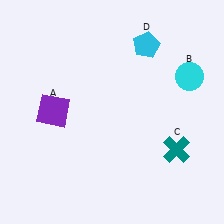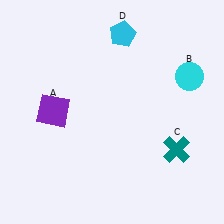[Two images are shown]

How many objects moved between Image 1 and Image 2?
1 object moved between the two images.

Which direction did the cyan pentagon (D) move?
The cyan pentagon (D) moved left.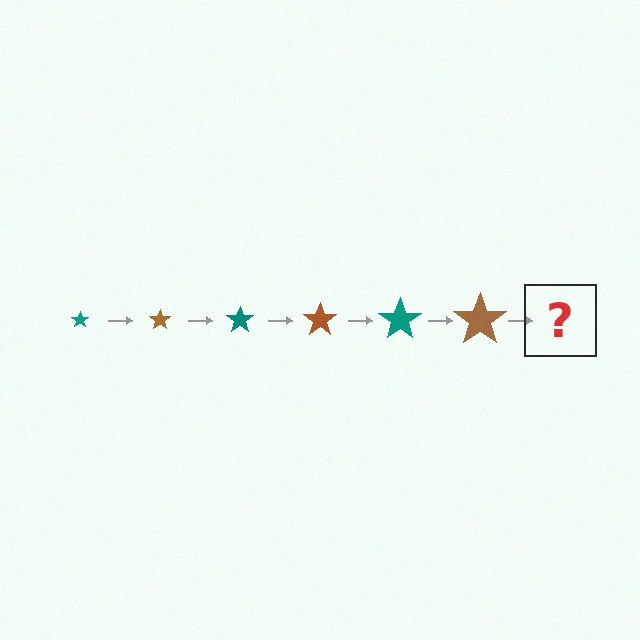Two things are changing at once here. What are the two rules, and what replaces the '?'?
The two rules are that the star grows larger each step and the color cycles through teal and brown. The '?' should be a teal star, larger than the previous one.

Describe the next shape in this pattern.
It should be a teal star, larger than the previous one.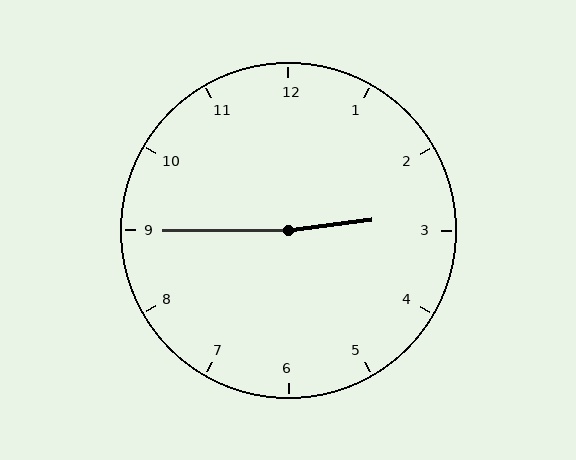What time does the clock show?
2:45.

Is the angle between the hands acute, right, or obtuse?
It is obtuse.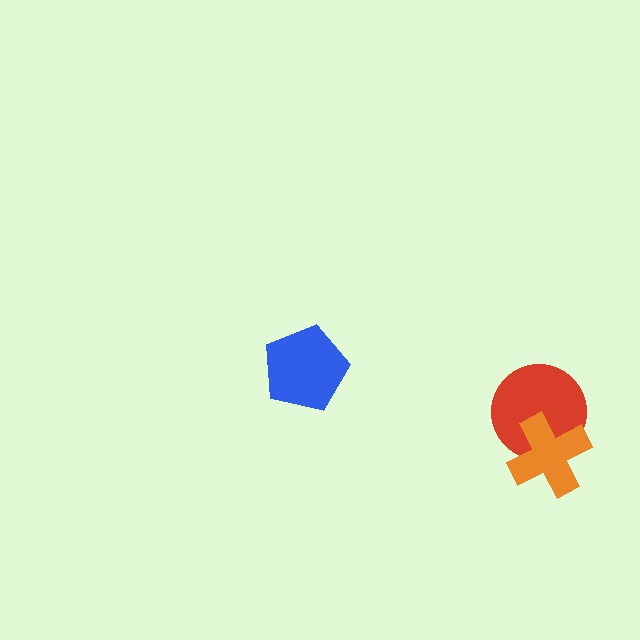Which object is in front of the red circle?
The orange cross is in front of the red circle.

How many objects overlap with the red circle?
1 object overlaps with the red circle.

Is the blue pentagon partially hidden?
No, no other shape covers it.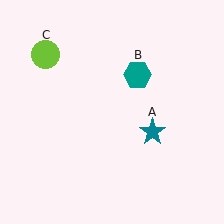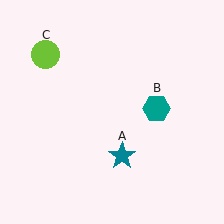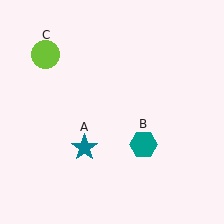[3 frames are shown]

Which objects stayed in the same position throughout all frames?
Lime circle (object C) remained stationary.